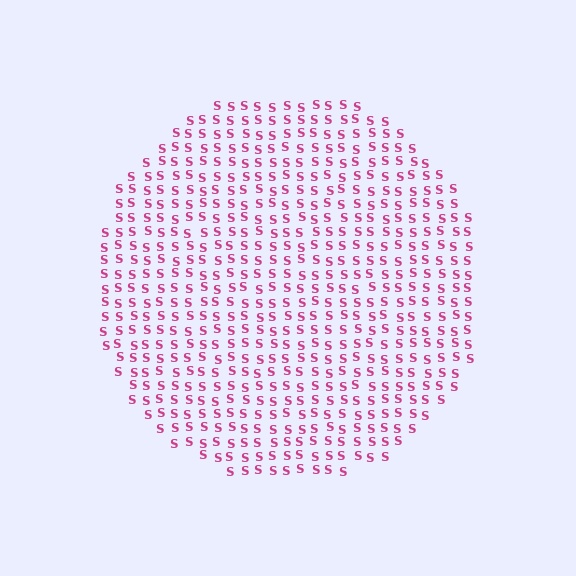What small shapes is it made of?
It is made of small letter S's.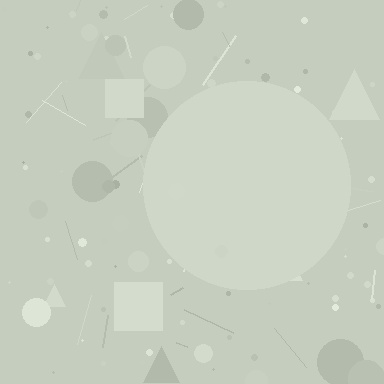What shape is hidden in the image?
A circle is hidden in the image.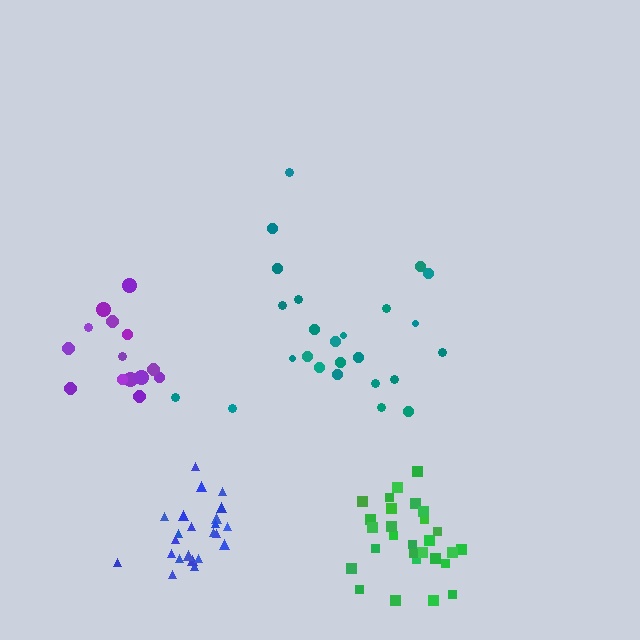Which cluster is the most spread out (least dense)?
Teal.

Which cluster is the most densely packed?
Blue.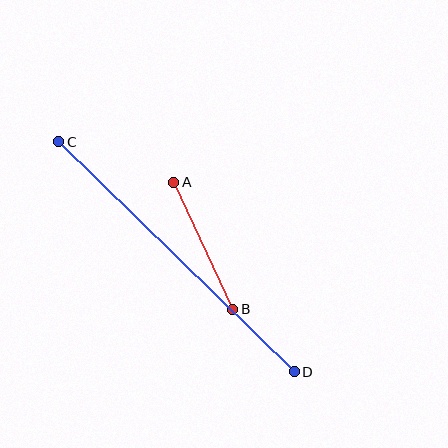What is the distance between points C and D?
The distance is approximately 329 pixels.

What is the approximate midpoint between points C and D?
The midpoint is at approximately (177, 257) pixels.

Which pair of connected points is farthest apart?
Points C and D are farthest apart.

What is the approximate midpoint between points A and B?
The midpoint is at approximately (203, 246) pixels.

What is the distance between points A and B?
The distance is approximately 140 pixels.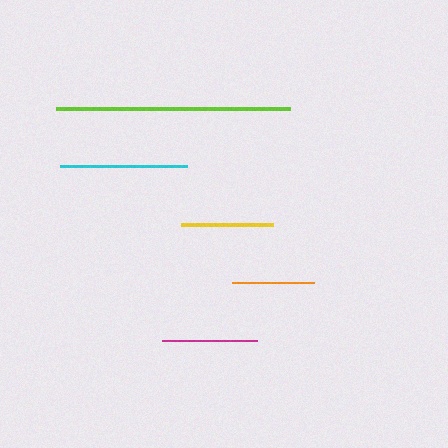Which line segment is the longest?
The lime line is the longest at approximately 234 pixels.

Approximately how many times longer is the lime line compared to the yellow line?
The lime line is approximately 2.5 times the length of the yellow line.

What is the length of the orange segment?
The orange segment is approximately 83 pixels long.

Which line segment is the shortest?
The orange line is the shortest at approximately 83 pixels.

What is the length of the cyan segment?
The cyan segment is approximately 128 pixels long.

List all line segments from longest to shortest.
From longest to shortest: lime, cyan, magenta, yellow, orange.